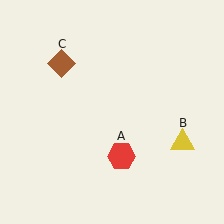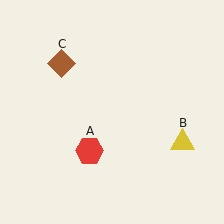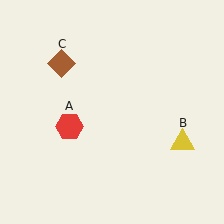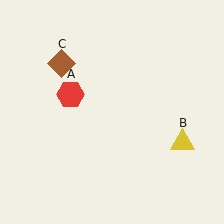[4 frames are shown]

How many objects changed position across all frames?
1 object changed position: red hexagon (object A).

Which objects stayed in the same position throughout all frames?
Yellow triangle (object B) and brown diamond (object C) remained stationary.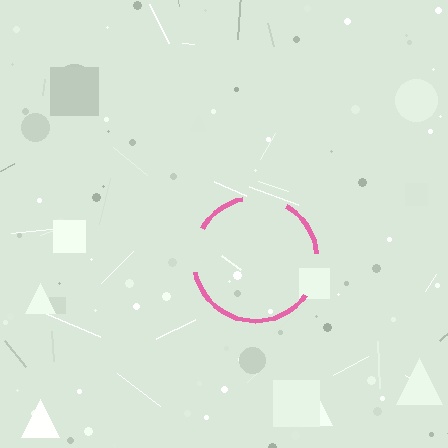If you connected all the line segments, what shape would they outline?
They would outline a circle.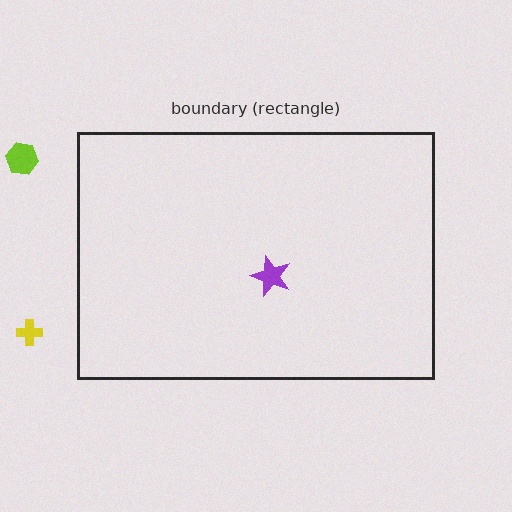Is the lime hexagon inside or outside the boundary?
Outside.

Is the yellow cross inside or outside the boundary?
Outside.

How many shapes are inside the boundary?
1 inside, 2 outside.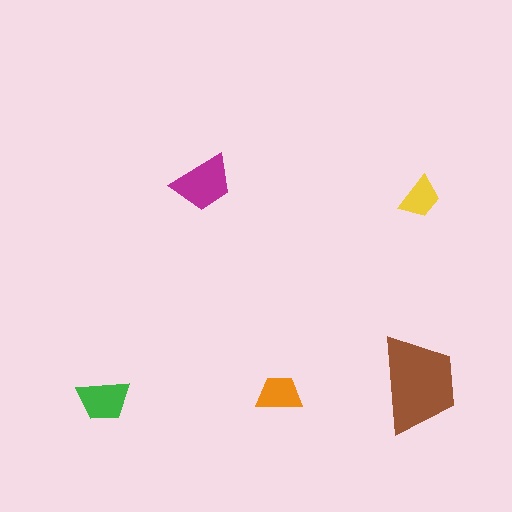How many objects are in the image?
There are 5 objects in the image.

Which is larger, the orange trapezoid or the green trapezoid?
The green one.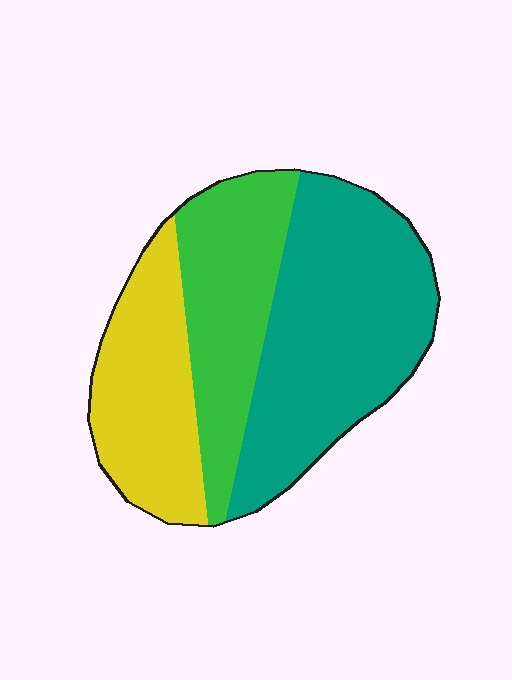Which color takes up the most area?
Teal, at roughly 45%.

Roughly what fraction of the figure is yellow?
Yellow covers roughly 25% of the figure.